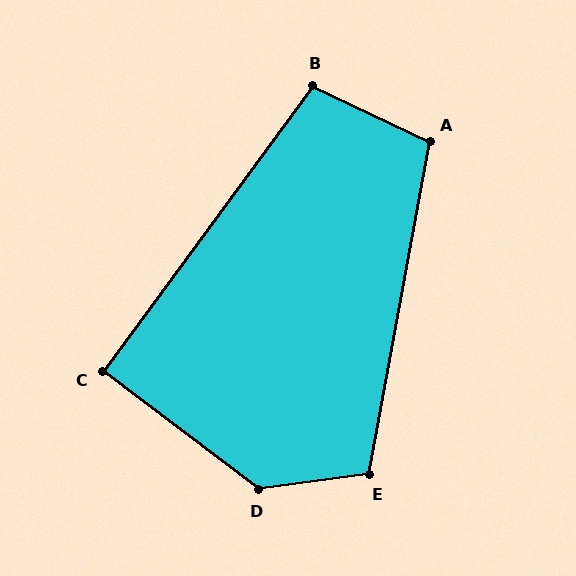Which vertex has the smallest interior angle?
C, at approximately 91 degrees.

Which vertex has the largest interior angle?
D, at approximately 135 degrees.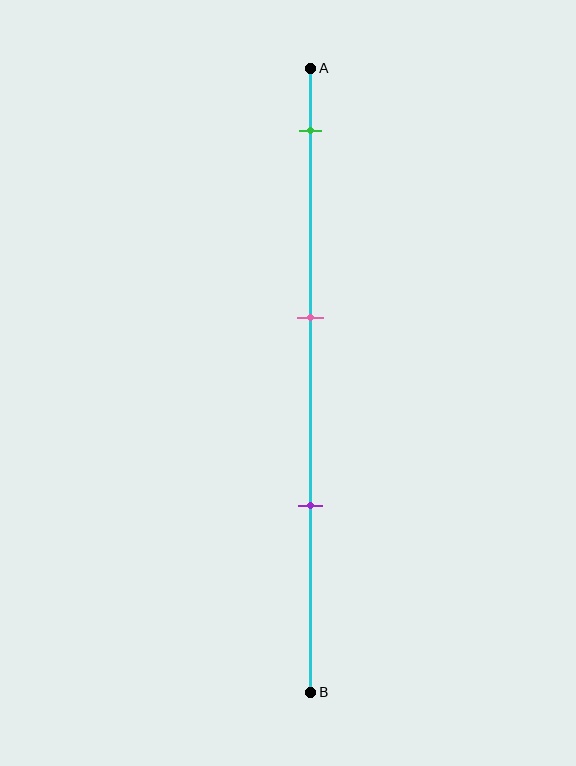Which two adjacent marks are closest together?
The pink and purple marks are the closest adjacent pair.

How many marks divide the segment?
There are 3 marks dividing the segment.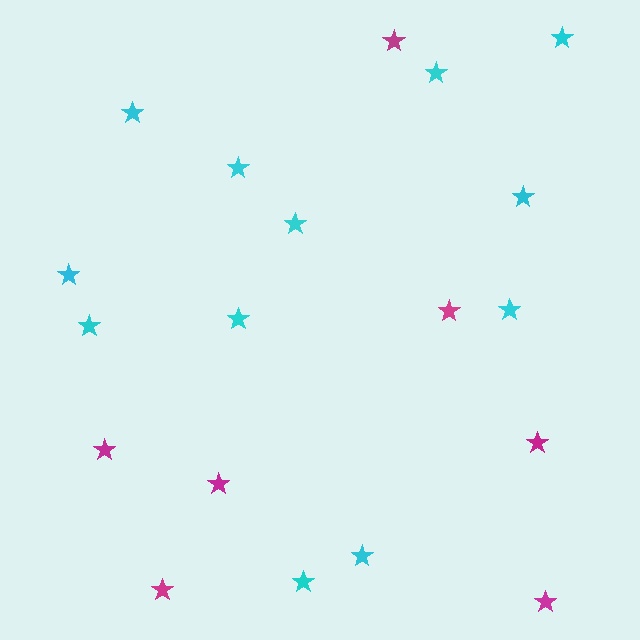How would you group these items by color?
There are 2 groups: one group of magenta stars (7) and one group of cyan stars (12).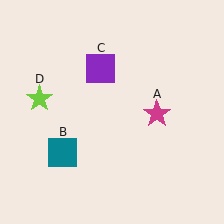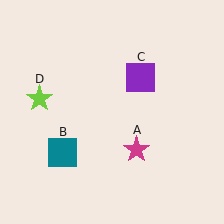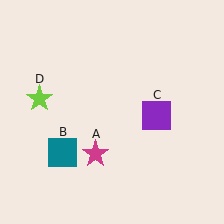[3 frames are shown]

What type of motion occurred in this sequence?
The magenta star (object A), purple square (object C) rotated clockwise around the center of the scene.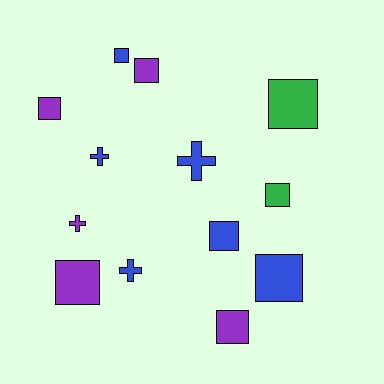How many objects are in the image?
There are 13 objects.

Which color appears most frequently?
Blue, with 6 objects.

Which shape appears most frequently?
Square, with 9 objects.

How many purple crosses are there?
There is 1 purple cross.